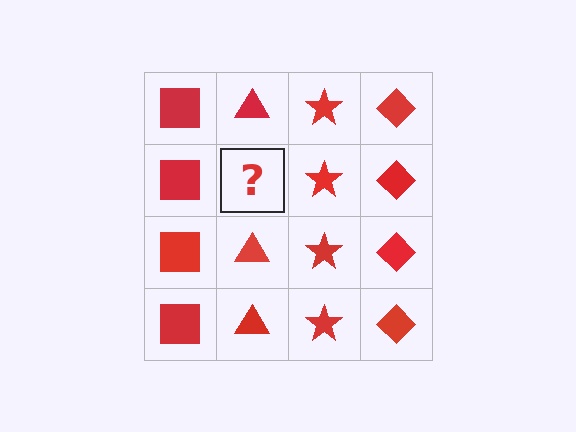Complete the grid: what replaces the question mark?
The question mark should be replaced with a red triangle.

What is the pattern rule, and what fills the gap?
The rule is that each column has a consistent shape. The gap should be filled with a red triangle.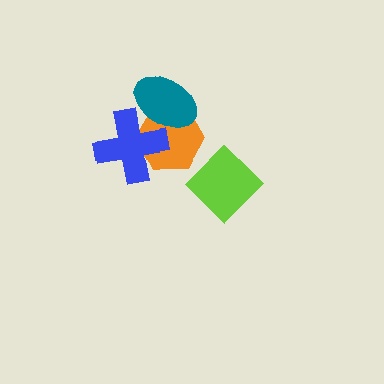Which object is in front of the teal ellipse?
The blue cross is in front of the teal ellipse.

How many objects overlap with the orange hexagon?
2 objects overlap with the orange hexagon.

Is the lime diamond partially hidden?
No, no other shape covers it.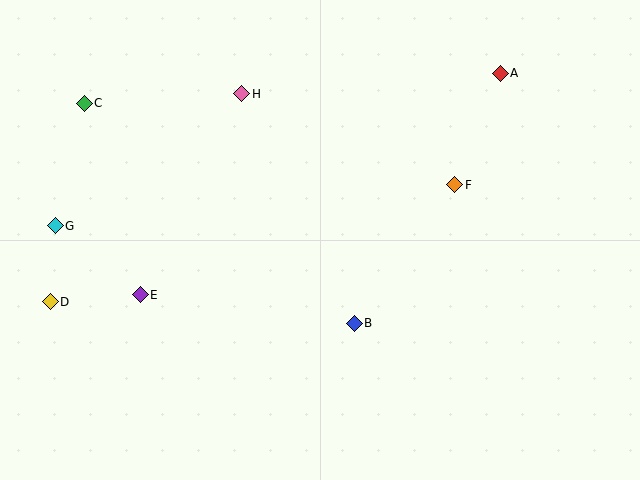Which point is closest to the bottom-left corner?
Point D is closest to the bottom-left corner.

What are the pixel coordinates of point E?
Point E is at (140, 295).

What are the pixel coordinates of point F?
Point F is at (455, 185).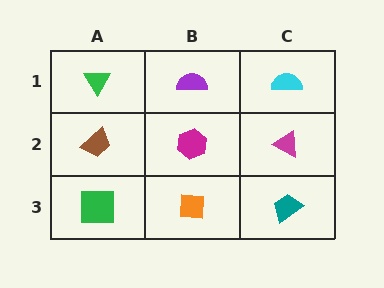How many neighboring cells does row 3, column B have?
3.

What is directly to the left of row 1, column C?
A purple semicircle.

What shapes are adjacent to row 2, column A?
A green triangle (row 1, column A), a green square (row 3, column A), a magenta hexagon (row 2, column B).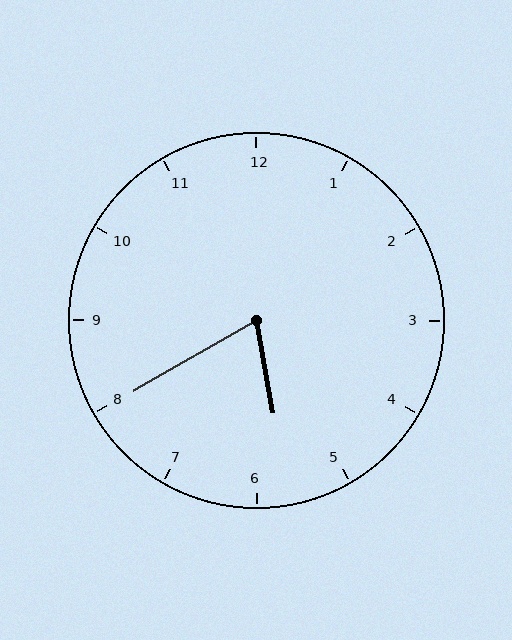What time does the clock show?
5:40.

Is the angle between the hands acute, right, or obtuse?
It is acute.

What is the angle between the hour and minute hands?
Approximately 70 degrees.